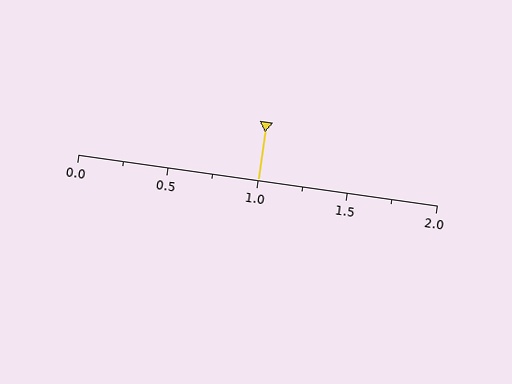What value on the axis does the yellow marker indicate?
The marker indicates approximately 1.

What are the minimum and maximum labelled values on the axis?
The axis runs from 0.0 to 2.0.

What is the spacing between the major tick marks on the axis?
The major ticks are spaced 0.5 apart.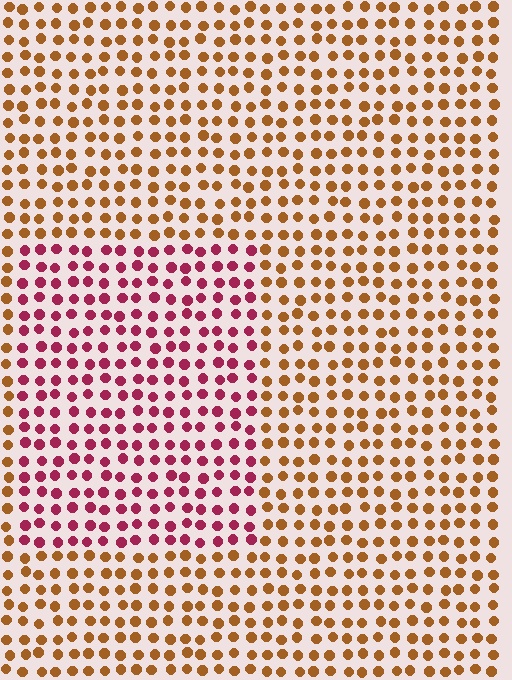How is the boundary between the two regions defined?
The boundary is defined purely by a slight shift in hue (about 52 degrees). Spacing, size, and orientation are identical on both sides.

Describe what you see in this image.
The image is filled with small brown elements in a uniform arrangement. A rectangle-shaped region is visible where the elements are tinted to a slightly different hue, forming a subtle color boundary.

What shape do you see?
I see a rectangle.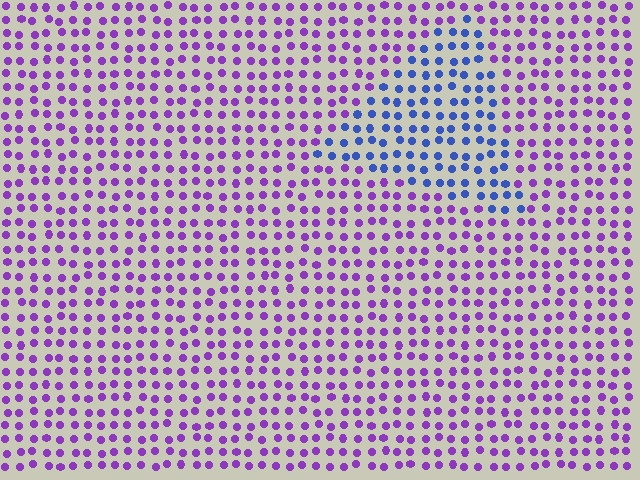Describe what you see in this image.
The image is filled with small purple elements in a uniform arrangement. A triangle-shaped region is visible where the elements are tinted to a slightly different hue, forming a subtle color boundary.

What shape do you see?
I see a triangle.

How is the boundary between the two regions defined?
The boundary is defined purely by a slight shift in hue (about 52 degrees). Spacing, size, and orientation are identical on both sides.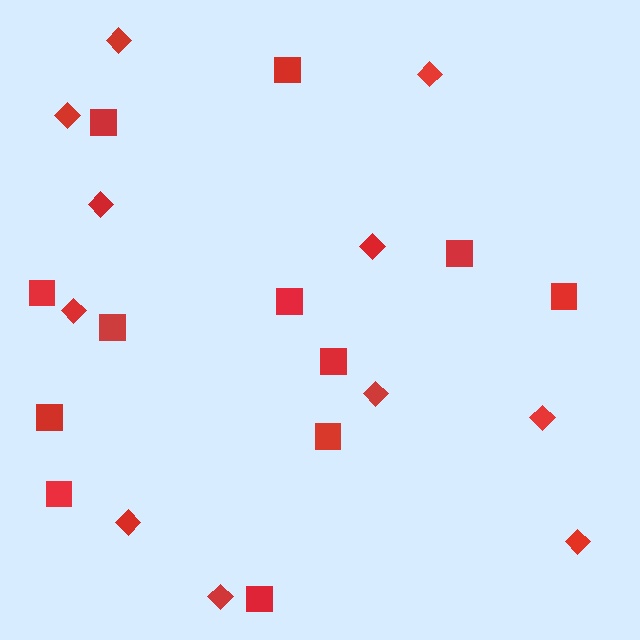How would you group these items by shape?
There are 2 groups: one group of squares (12) and one group of diamonds (11).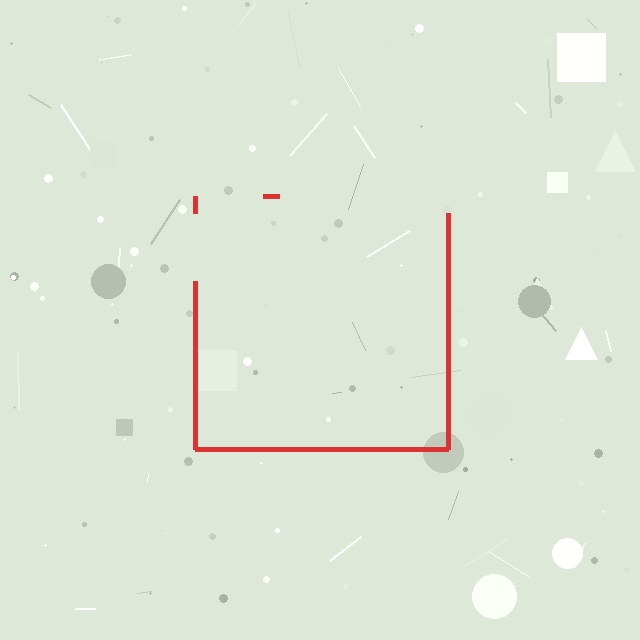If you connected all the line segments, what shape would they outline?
They would outline a square.